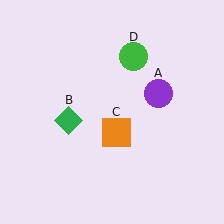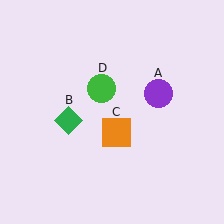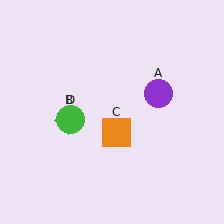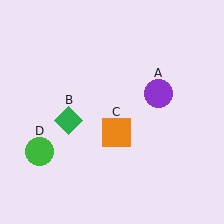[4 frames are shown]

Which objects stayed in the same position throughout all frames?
Purple circle (object A) and green diamond (object B) and orange square (object C) remained stationary.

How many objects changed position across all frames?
1 object changed position: green circle (object D).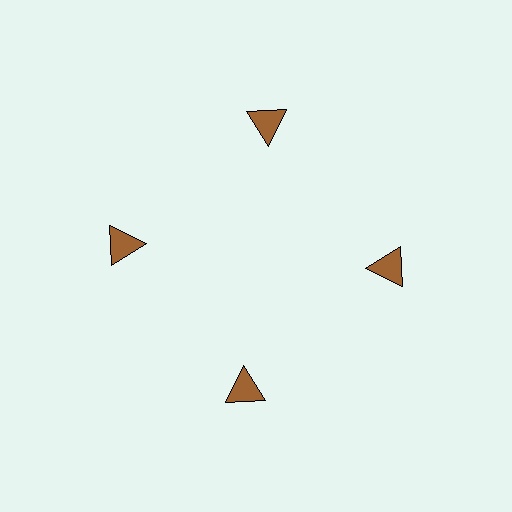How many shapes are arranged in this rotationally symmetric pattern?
There are 4 shapes, arranged in 4 groups of 1.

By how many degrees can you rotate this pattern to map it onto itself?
The pattern maps onto itself every 90 degrees of rotation.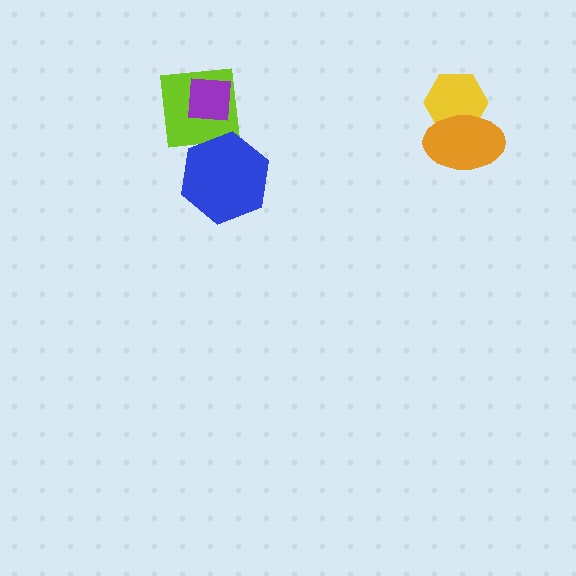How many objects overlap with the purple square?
1 object overlaps with the purple square.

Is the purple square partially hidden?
No, no other shape covers it.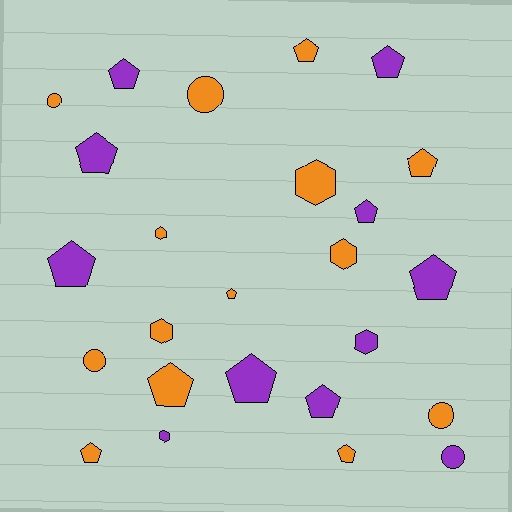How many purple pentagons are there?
There are 8 purple pentagons.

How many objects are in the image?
There are 25 objects.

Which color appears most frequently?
Orange, with 14 objects.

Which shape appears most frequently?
Pentagon, with 14 objects.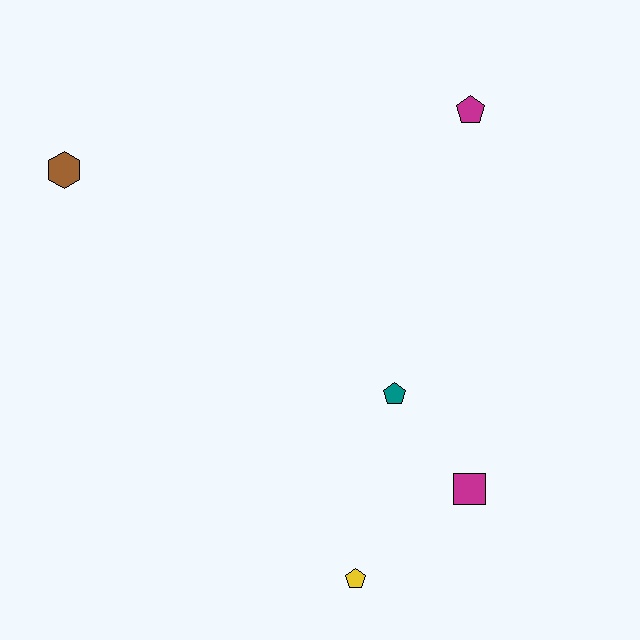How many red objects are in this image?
There are no red objects.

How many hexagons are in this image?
There is 1 hexagon.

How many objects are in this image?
There are 5 objects.